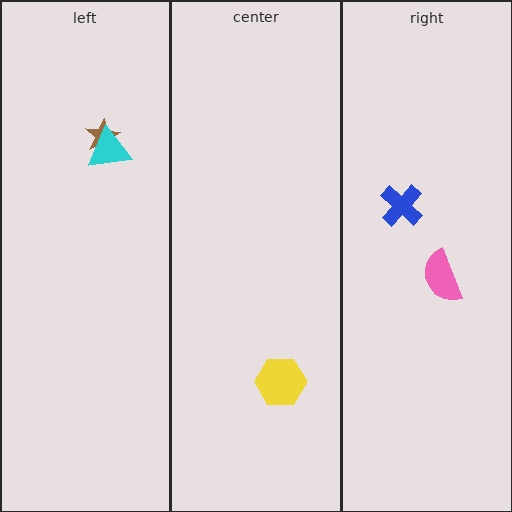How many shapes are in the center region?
1.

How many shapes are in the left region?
2.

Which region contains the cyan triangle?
The left region.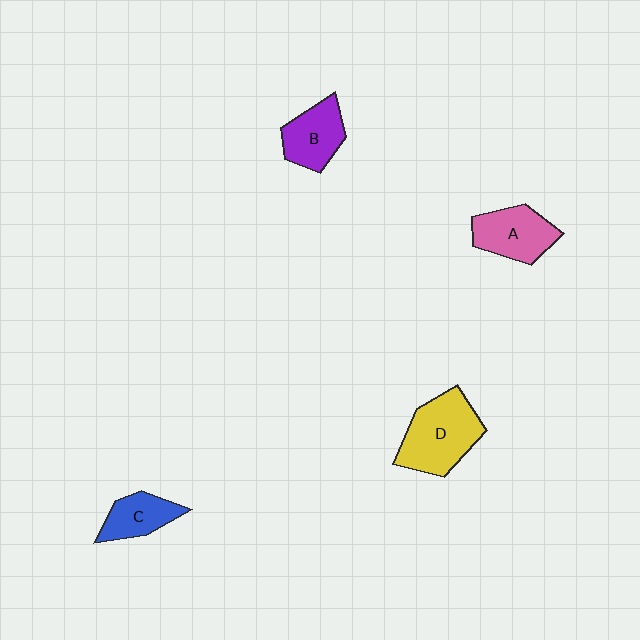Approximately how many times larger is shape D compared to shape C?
Approximately 1.8 times.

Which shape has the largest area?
Shape D (yellow).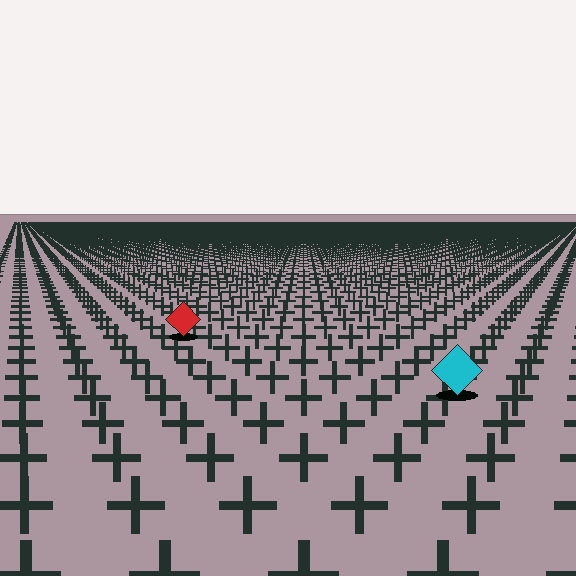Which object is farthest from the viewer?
The red diamond is farthest from the viewer. It appears smaller and the ground texture around it is denser.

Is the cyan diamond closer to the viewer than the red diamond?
Yes. The cyan diamond is closer — you can tell from the texture gradient: the ground texture is coarser near it.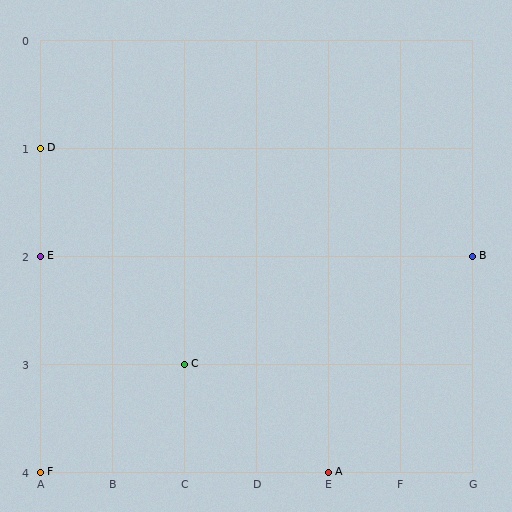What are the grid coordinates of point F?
Point F is at grid coordinates (A, 4).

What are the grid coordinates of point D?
Point D is at grid coordinates (A, 1).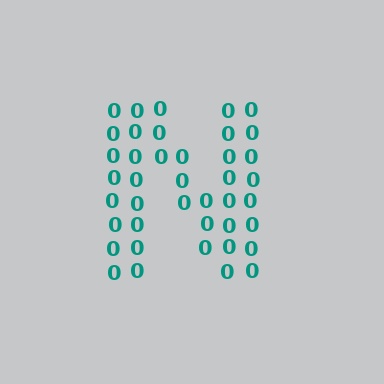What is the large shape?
The large shape is the letter N.